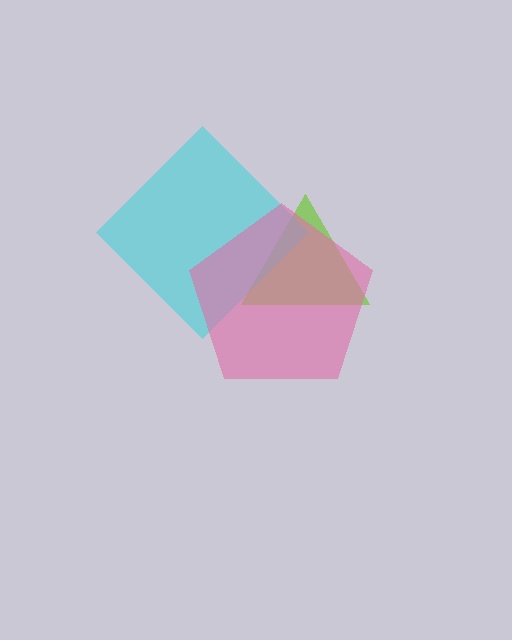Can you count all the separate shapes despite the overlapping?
Yes, there are 3 separate shapes.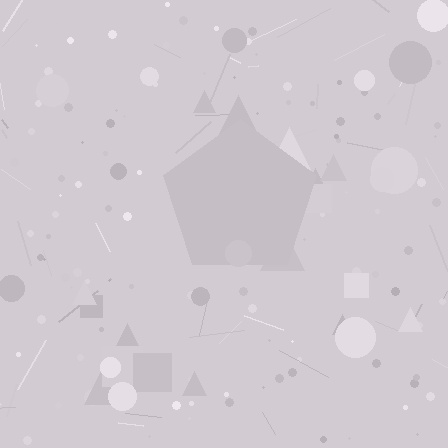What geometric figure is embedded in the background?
A pentagon is embedded in the background.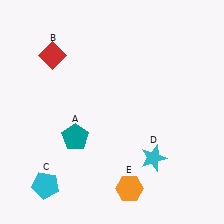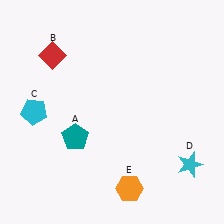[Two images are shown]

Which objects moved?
The objects that moved are: the cyan pentagon (C), the cyan star (D).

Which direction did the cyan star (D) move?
The cyan star (D) moved right.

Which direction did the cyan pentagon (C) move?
The cyan pentagon (C) moved up.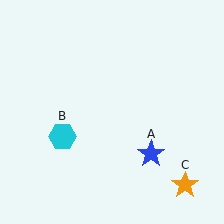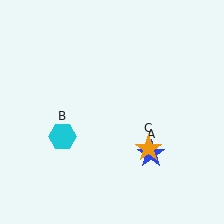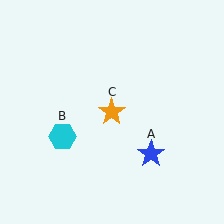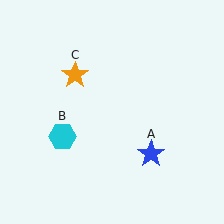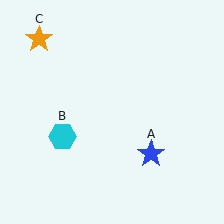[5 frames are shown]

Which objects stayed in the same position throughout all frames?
Blue star (object A) and cyan hexagon (object B) remained stationary.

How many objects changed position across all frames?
1 object changed position: orange star (object C).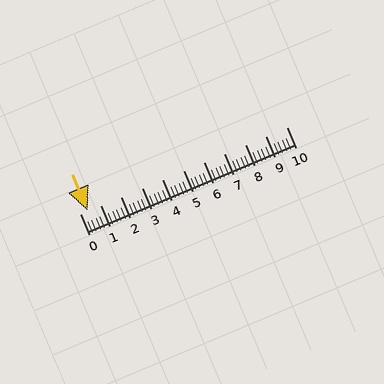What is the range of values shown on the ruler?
The ruler shows values from 0 to 10.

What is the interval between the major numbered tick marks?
The major tick marks are spaced 1 units apart.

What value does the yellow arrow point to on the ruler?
The yellow arrow points to approximately 0.4.